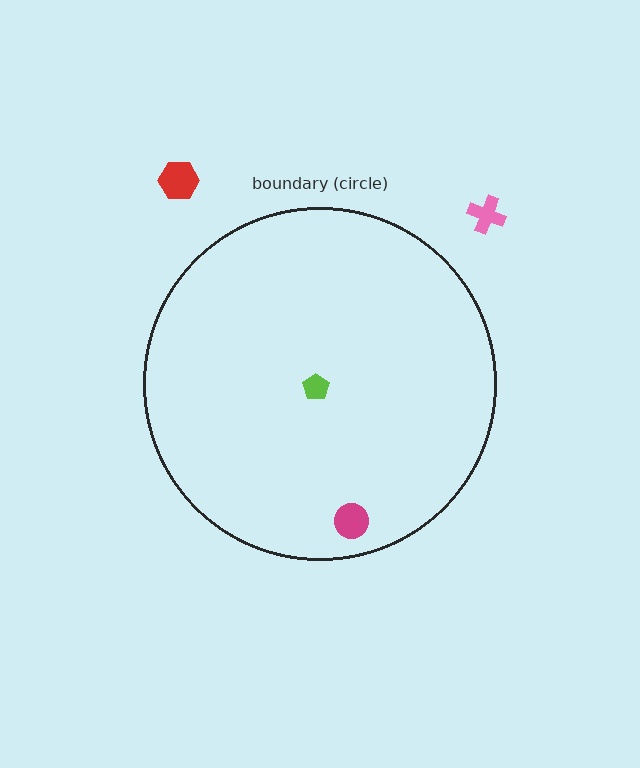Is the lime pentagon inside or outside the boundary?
Inside.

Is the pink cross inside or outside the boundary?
Outside.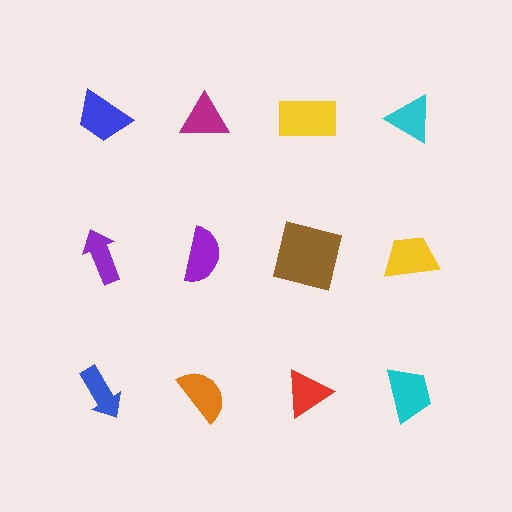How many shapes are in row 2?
4 shapes.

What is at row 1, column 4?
A cyan triangle.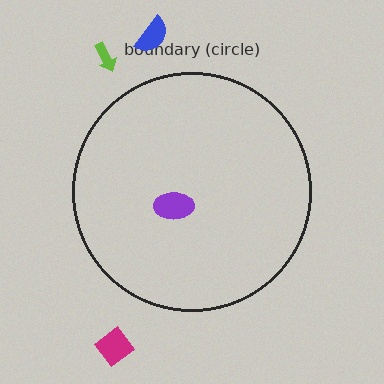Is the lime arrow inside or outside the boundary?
Outside.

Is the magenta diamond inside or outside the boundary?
Outside.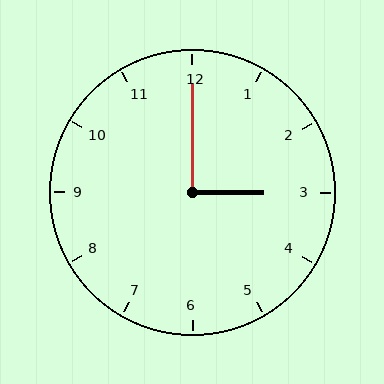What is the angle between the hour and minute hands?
Approximately 90 degrees.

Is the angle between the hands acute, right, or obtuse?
It is right.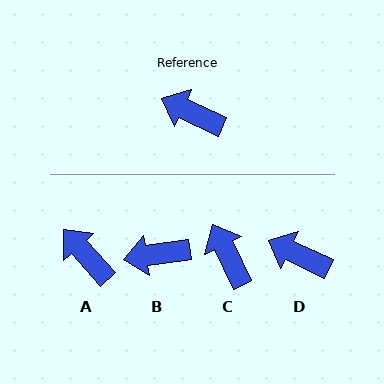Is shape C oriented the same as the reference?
No, it is off by about 39 degrees.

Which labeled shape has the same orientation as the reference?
D.